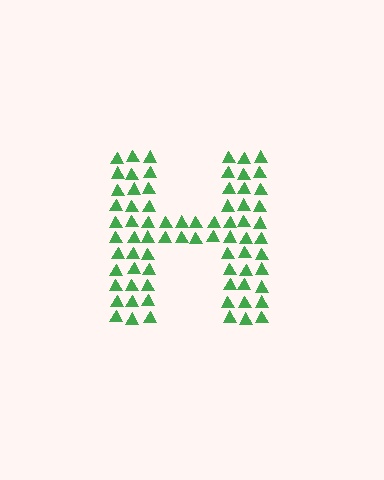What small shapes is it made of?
It is made of small triangles.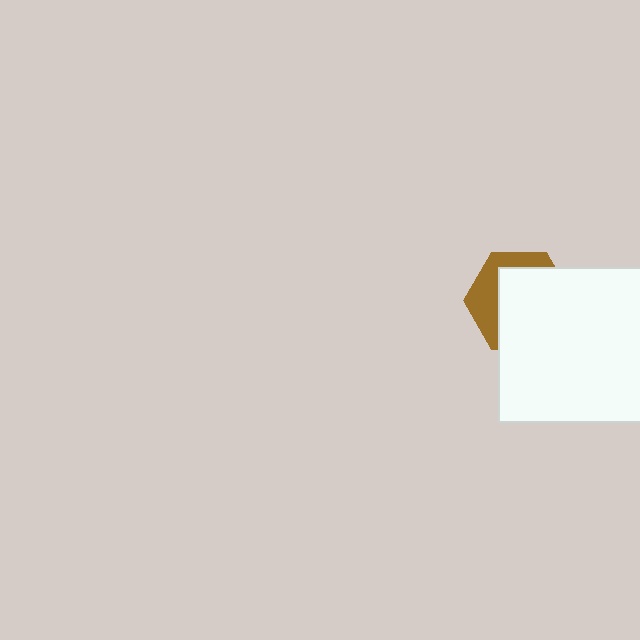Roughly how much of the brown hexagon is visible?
A small part of it is visible (roughly 35%).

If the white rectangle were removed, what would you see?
You would see the complete brown hexagon.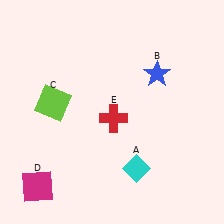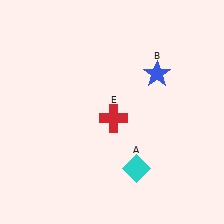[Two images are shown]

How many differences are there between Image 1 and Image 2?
There are 2 differences between the two images.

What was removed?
The lime square (C), the magenta square (D) were removed in Image 2.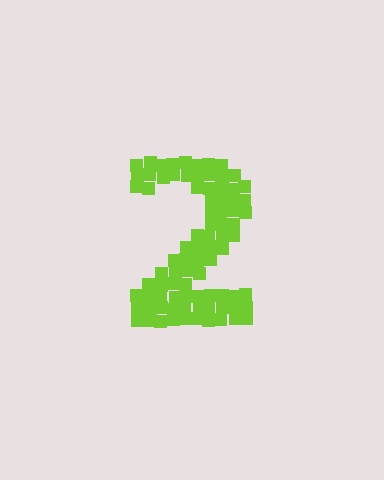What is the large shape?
The large shape is the digit 2.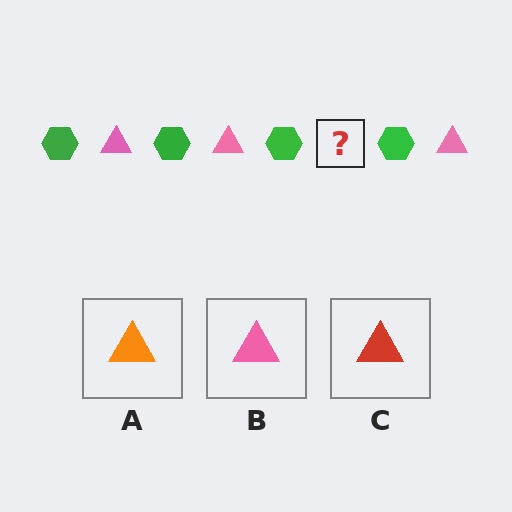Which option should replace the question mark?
Option B.